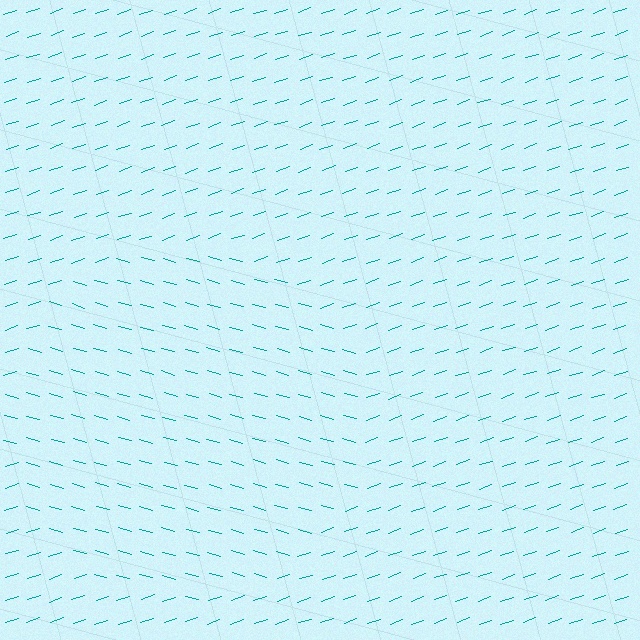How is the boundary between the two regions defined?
The boundary is defined purely by a change in line orientation (approximately 34 degrees difference). All lines are the same color and thickness.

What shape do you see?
I see a circle.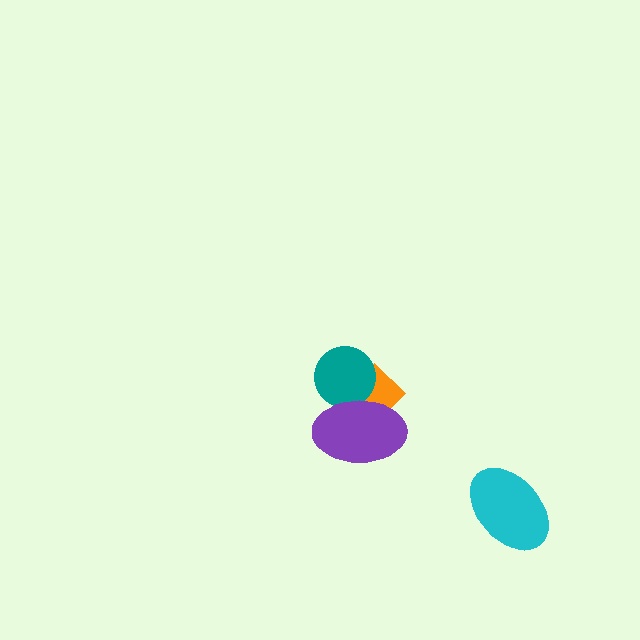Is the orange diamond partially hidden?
Yes, it is partially covered by another shape.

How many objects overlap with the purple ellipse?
2 objects overlap with the purple ellipse.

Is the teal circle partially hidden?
Yes, it is partially covered by another shape.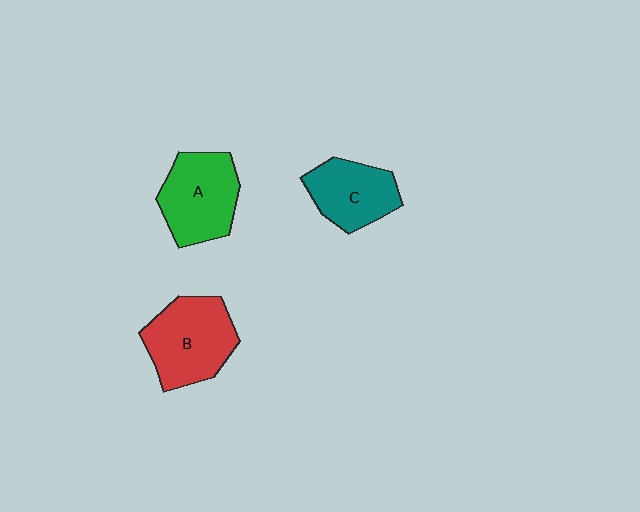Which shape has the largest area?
Shape B (red).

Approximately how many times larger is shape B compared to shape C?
Approximately 1.3 times.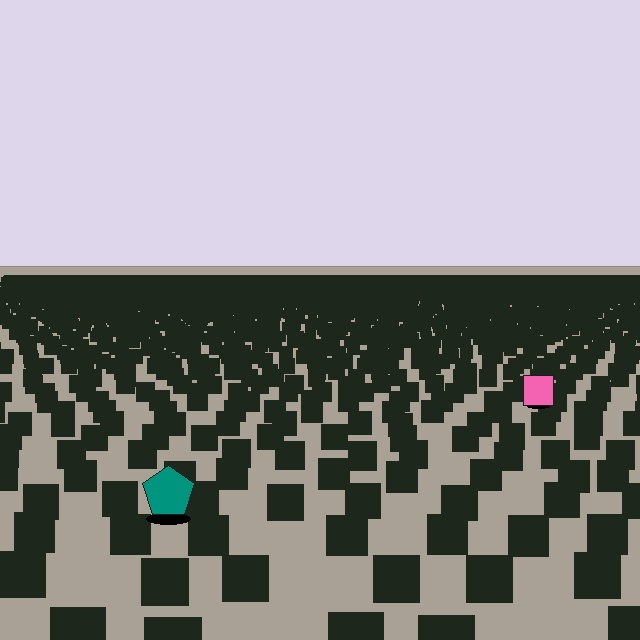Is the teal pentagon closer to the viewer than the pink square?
Yes. The teal pentagon is closer — you can tell from the texture gradient: the ground texture is coarser near it.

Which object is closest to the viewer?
The teal pentagon is closest. The texture marks near it are larger and more spread out.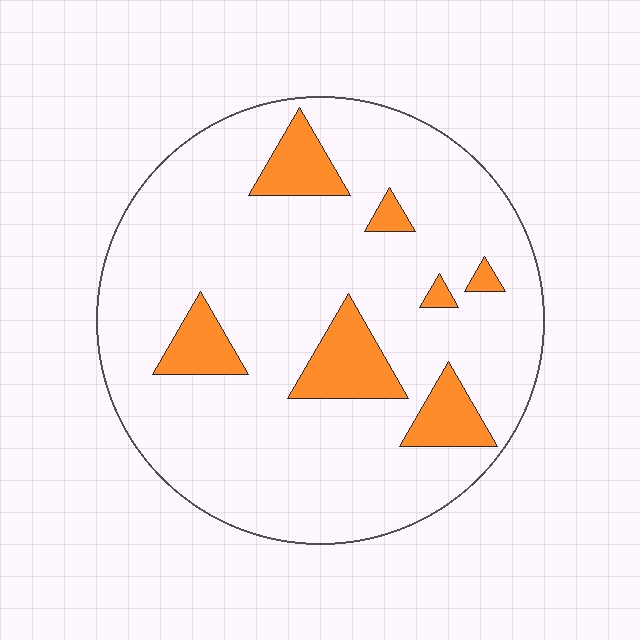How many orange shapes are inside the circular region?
7.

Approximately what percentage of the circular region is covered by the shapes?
Approximately 15%.